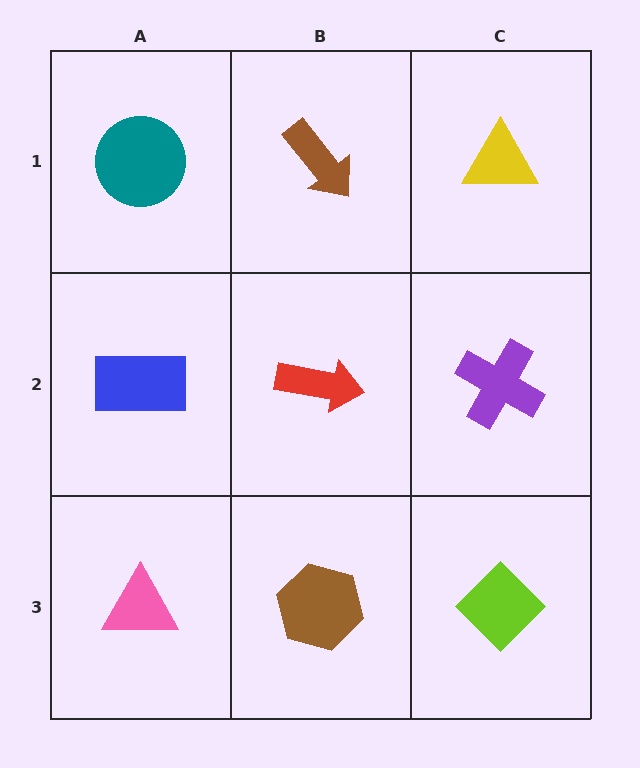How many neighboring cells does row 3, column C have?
2.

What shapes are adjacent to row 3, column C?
A purple cross (row 2, column C), a brown hexagon (row 3, column B).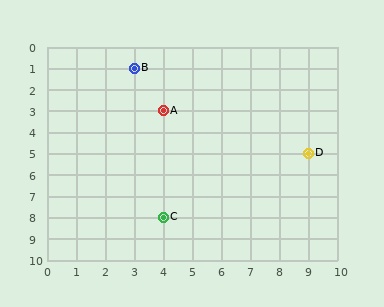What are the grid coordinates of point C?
Point C is at grid coordinates (4, 8).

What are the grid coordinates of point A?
Point A is at grid coordinates (4, 3).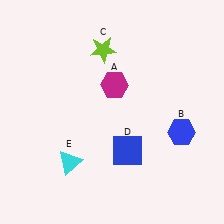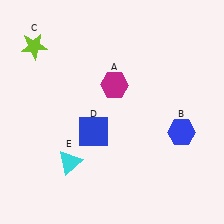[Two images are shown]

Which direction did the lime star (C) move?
The lime star (C) moved left.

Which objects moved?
The objects that moved are: the lime star (C), the blue square (D).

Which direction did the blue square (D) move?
The blue square (D) moved left.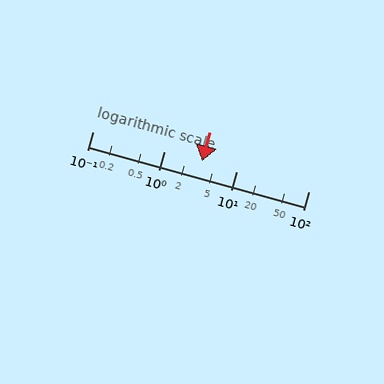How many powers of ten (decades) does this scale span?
The scale spans 3 decades, from 0.1 to 100.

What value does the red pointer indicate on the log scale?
The pointer indicates approximately 3.3.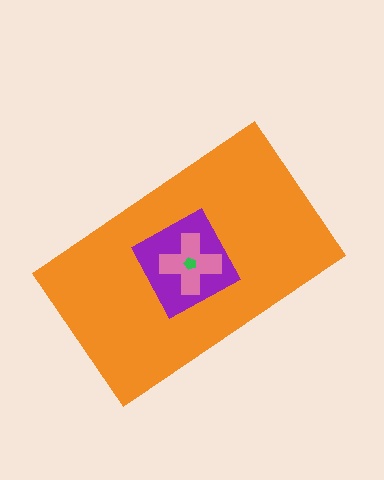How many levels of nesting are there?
4.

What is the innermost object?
The green pentagon.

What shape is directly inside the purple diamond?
The pink cross.